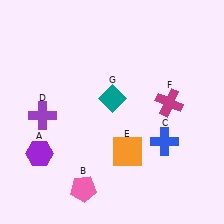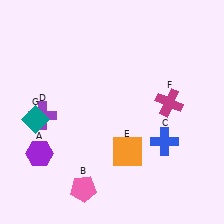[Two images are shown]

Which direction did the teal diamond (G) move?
The teal diamond (G) moved left.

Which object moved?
The teal diamond (G) moved left.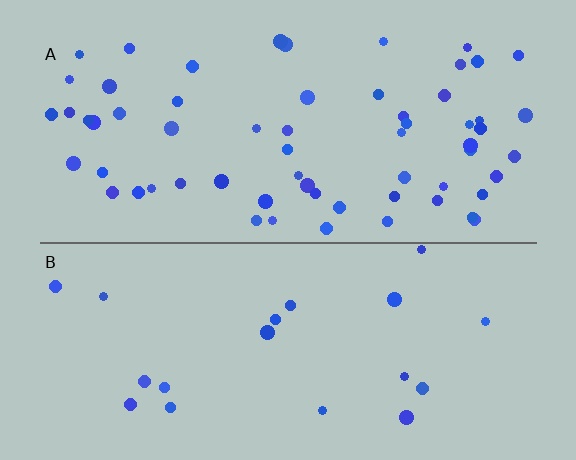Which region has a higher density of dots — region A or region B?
A (the top).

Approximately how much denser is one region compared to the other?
Approximately 3.2× — region A over region B.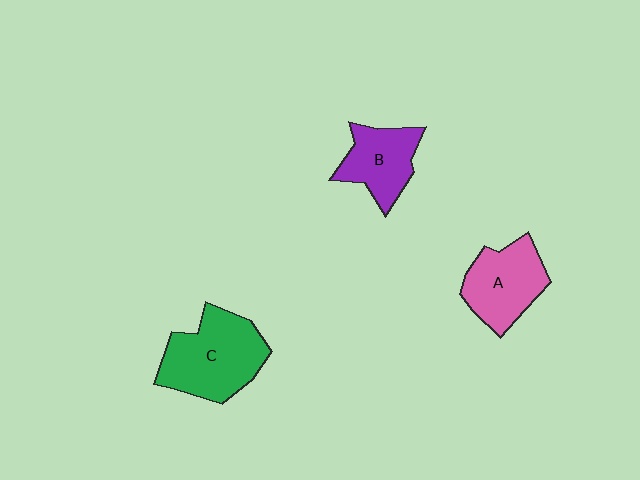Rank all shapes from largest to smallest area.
From largest to smallest: C (green), A (pink), B (purple).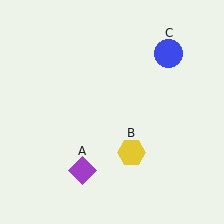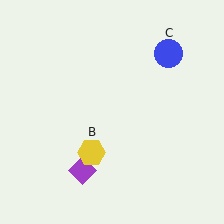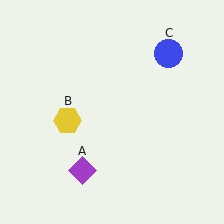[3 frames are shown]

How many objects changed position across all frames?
1 object changed position: yellow hexagon (object B).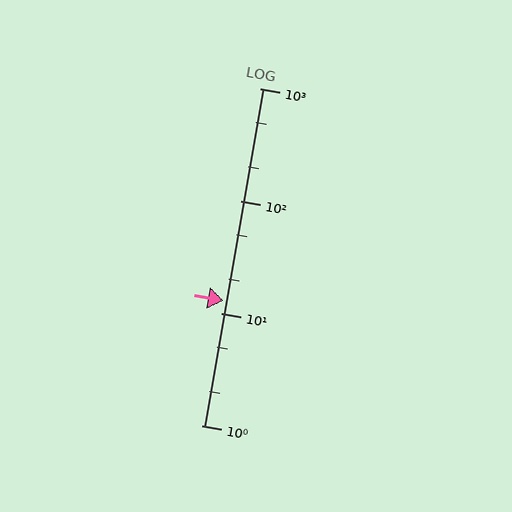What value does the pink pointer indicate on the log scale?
The pointer indicates approximately 13.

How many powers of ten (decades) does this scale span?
The scale spans 3 decades, from 1 to 1000.